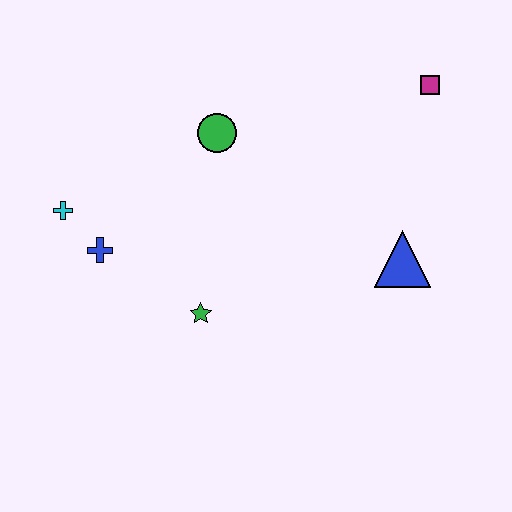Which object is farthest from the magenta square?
The cyan cross is farthest from the magenta square.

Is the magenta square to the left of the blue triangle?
No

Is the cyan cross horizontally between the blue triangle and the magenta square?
No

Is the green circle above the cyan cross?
Yes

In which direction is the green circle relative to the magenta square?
The green circle is to the left of the magenta square.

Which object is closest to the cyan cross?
The blue cross is closest to the cyan cross.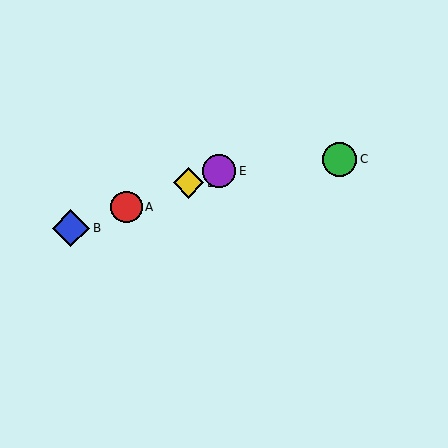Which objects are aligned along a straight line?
Objects A, B, D, E are aligned along a straight line.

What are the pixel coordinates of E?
Object E is at (219, 171).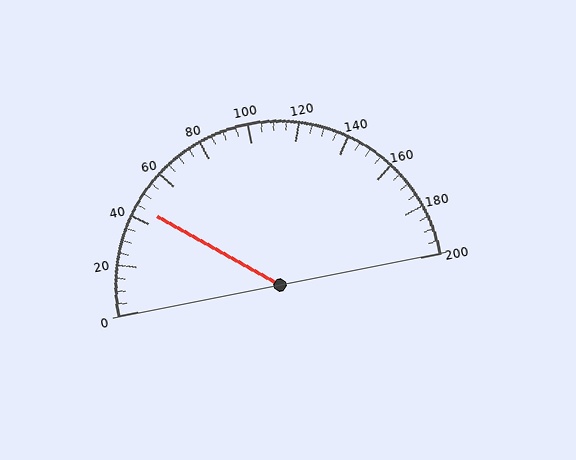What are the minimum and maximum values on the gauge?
The gauge ranges from 0 to 200.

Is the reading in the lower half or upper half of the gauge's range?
The reading is in the lower half of the range (0 to 200).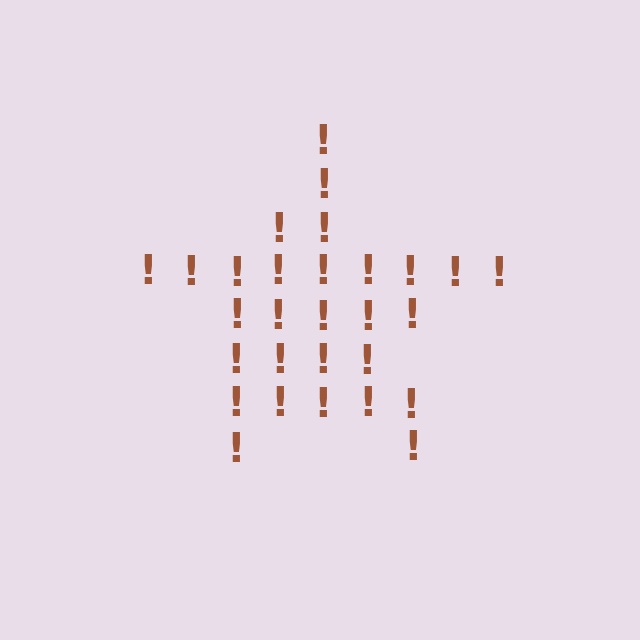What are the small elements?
The small elements are exclamation marks.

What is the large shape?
The large shape is a star.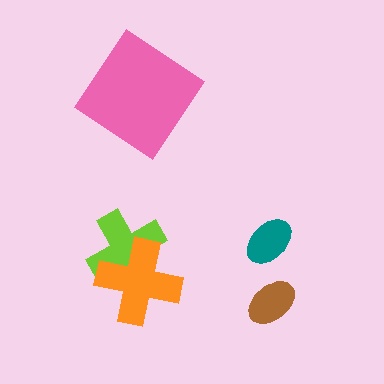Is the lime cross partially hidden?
Yes, it is partially covered by another shape.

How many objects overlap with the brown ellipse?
0 objects overlap with the brown ellipse.